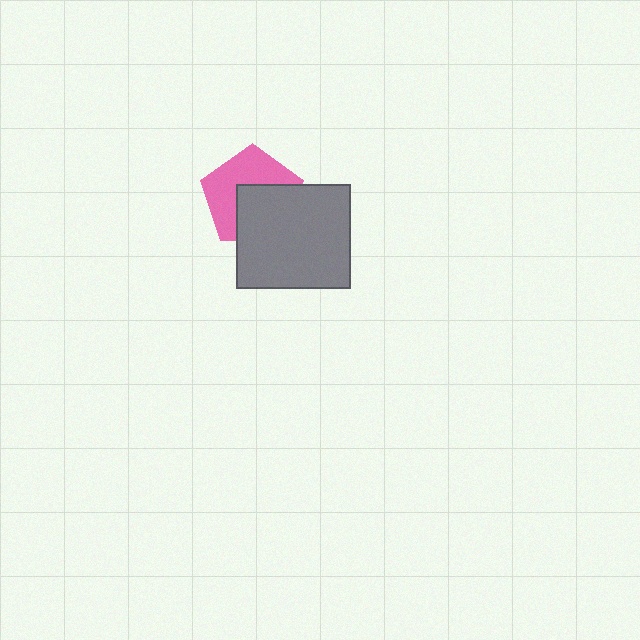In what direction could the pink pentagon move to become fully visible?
The pink pentagon could move toward the upper-left. That would shift it out from behind the gray rectangle entirely.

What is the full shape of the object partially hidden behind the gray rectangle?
The partially hidden object is a pink pentagon.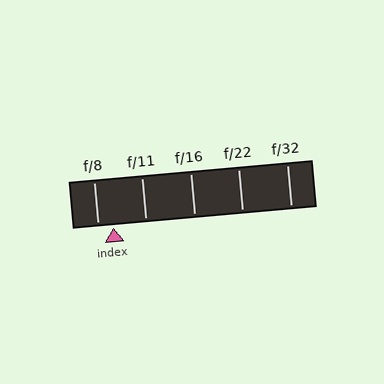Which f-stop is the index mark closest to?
The index mark is closest to f/8.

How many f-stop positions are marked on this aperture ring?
There are 5 f-stop positions marked.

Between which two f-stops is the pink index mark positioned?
The index mark is between f/8 and f/11.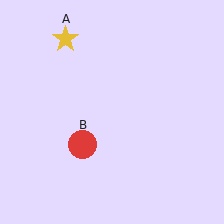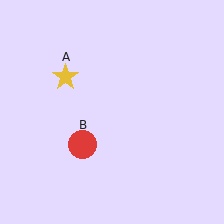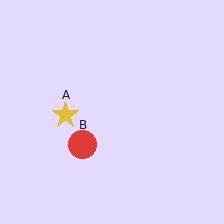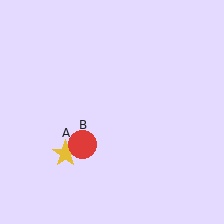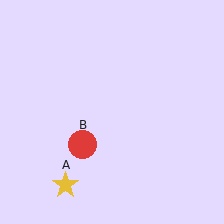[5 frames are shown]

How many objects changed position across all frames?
1 object changed position: yellow star (object A).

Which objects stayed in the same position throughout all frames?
Red circle (object B) remained stationary.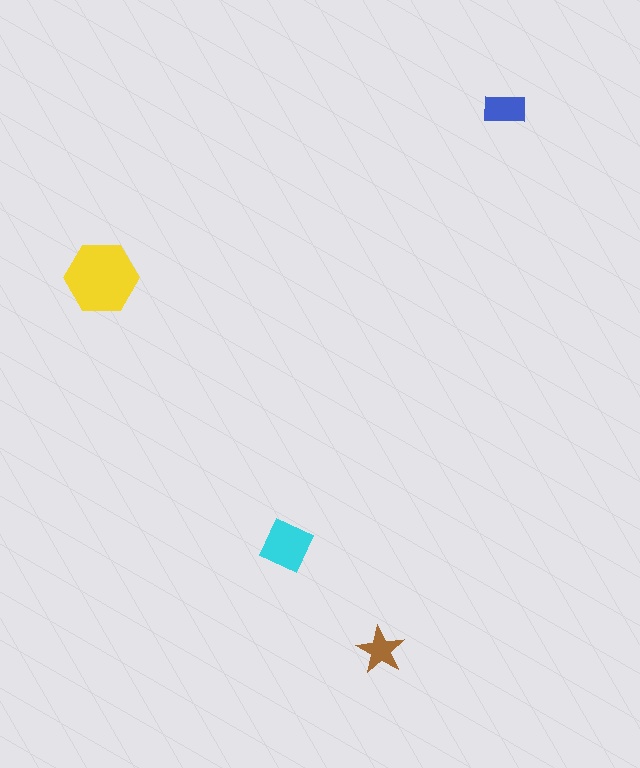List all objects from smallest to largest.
The brown star, the blue rectangle, the cyan square, the yellow hexagon.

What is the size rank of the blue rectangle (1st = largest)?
3rd.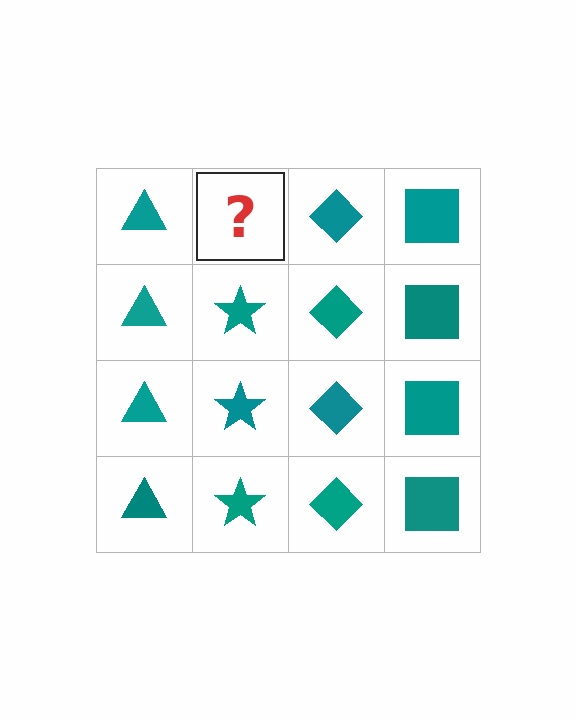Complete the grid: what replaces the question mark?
The question mark should be replaced with a teal star.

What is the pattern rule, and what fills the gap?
The rule is that each column has a consistent shape. The gap should be filled with a teal star.